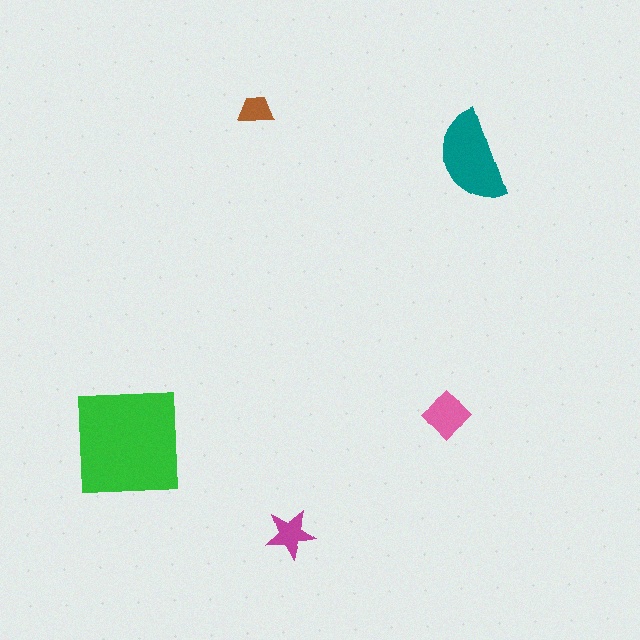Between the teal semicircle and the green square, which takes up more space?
The green square.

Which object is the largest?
The green square.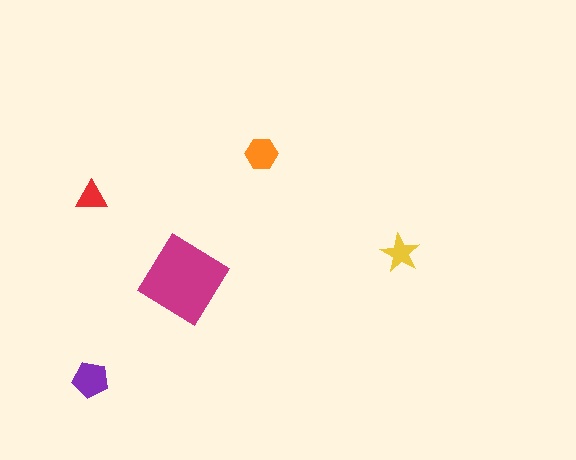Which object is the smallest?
The red triangle.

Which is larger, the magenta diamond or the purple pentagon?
The magenta diamond.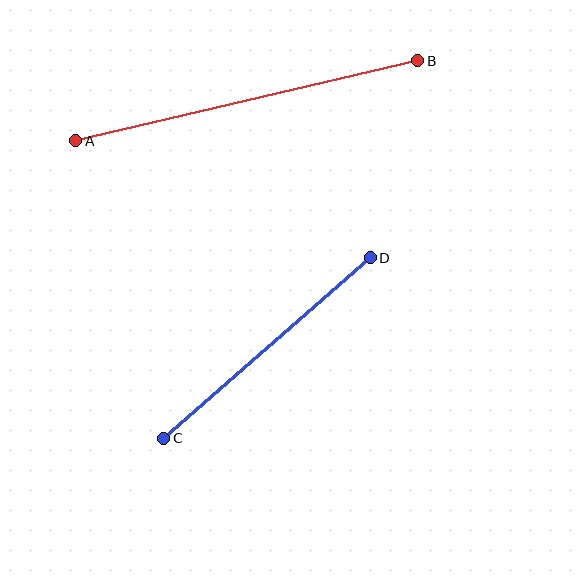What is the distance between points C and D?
The distance is approximately 274 pixels.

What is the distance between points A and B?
The distance is approximately 351 pixels.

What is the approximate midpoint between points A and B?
The midpoint is at approximately (247, 101) pixels.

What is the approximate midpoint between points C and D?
The midpoint is at approximately (267, 348) pixels.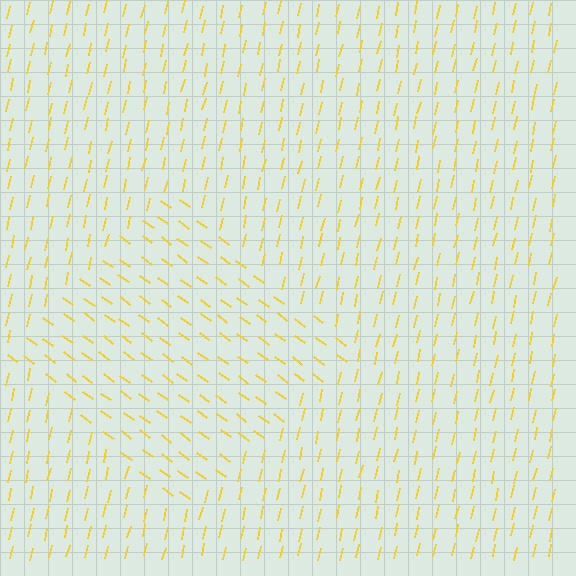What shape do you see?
I see a diamond.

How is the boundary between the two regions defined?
The boundary is defined purely by a change in line orientation (approximately 66 degrees difference). All lines are the same color and thickness.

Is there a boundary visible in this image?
Yes, there is a texture boundary formed by a change in line orientation.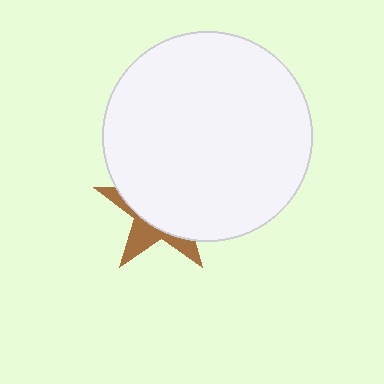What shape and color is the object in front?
The object in front is a white circle.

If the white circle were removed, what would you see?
You would see the complete brown star.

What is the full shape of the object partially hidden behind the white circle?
The partially hidden object is a brown star.